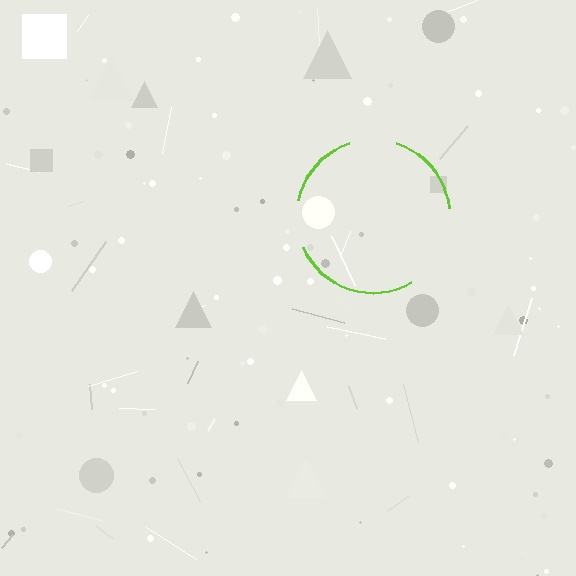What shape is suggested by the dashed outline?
The dashed outline suggests a circle.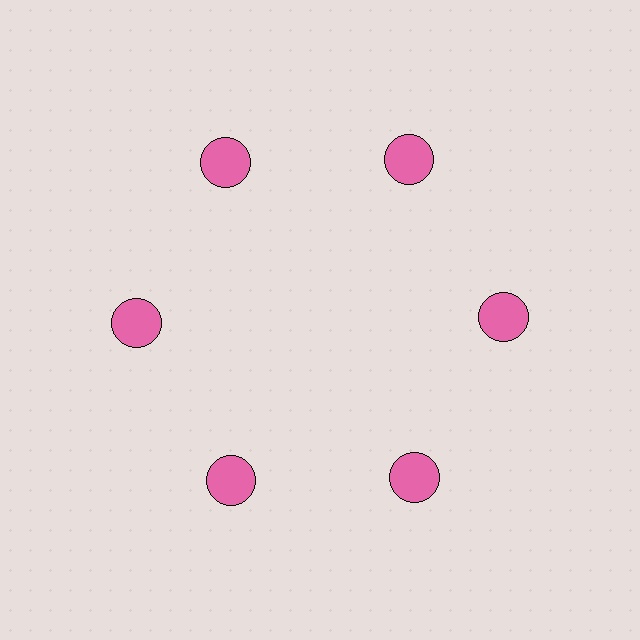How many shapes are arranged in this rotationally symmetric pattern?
There are 6 shapes, arranged in 6 groups of 1.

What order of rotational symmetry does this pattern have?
This pattern has 6-fold rotational symmetry.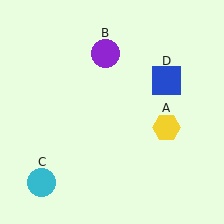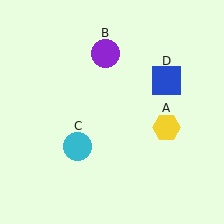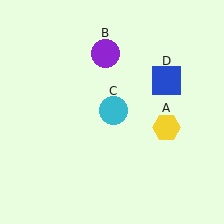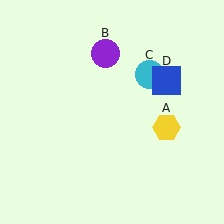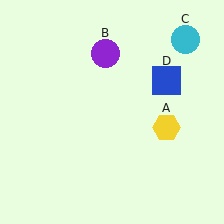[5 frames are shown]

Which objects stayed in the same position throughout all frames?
Yellow hexagon (object A) and purple circle (object B) and blue square (object D) remained stationary.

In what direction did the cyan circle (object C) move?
The cyan circle (object C) moved up and to the right.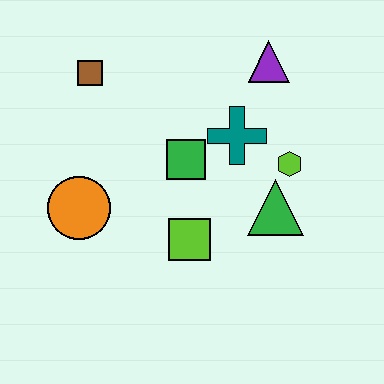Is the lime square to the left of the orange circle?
No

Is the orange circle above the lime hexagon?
No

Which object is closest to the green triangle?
The lime hexagon is closest to the green triangle.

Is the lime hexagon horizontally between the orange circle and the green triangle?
No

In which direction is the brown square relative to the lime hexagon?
The brown square is to the left of the lime hexagon.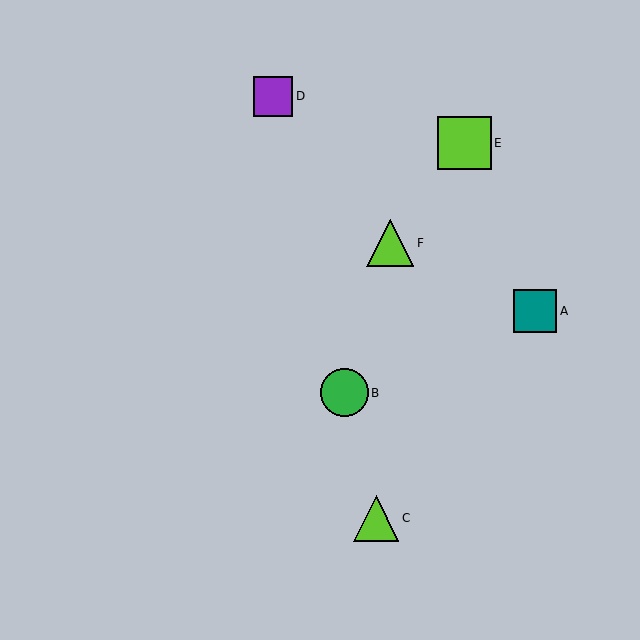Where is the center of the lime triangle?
The center of the lime triangle is at (376, 518).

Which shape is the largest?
The lime square (labeled E) is the largest.